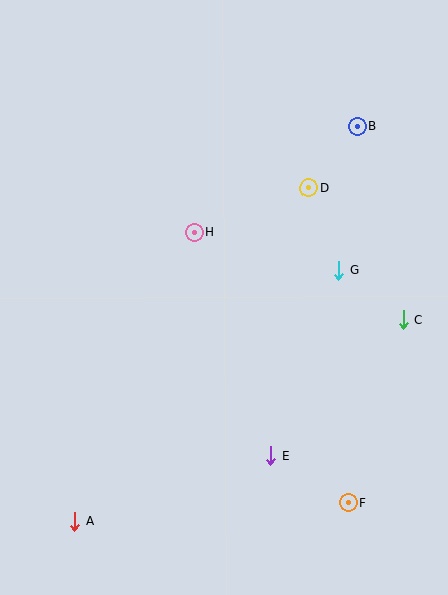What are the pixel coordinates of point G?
Point G is at (338, 271).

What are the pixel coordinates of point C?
Point C is at (404, 320).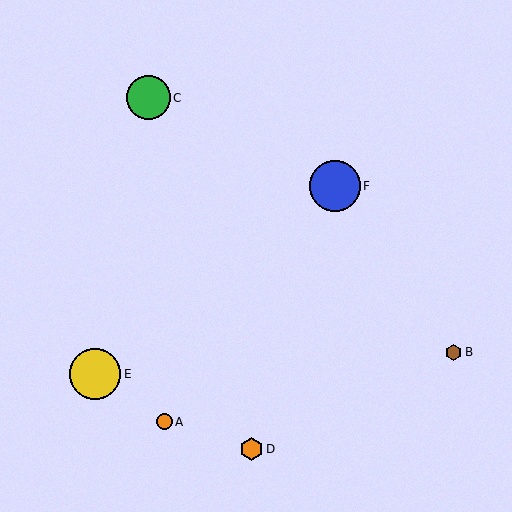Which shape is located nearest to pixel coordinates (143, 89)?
The green circle (labeled C) at (148, 98) is nearest to that location.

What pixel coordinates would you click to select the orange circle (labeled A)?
Click at (164, 422) to select the orange circle A.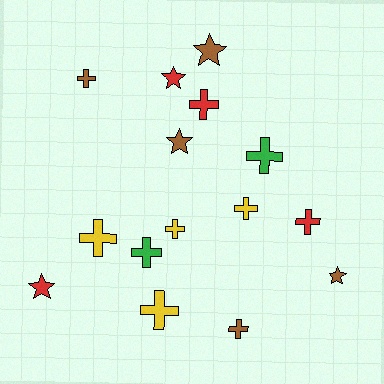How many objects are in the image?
There are 15 objects.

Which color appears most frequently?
Brown, with 5 objects.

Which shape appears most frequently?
Cross, with 10 objects.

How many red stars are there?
There are 2 red stars.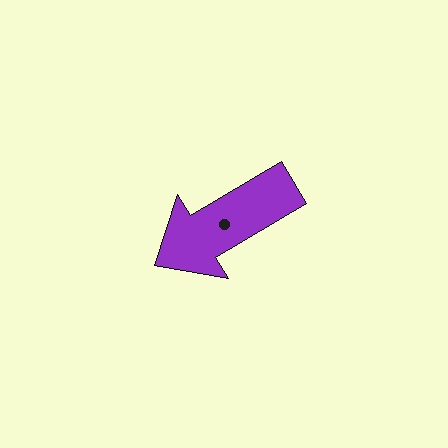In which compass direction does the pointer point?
Southwest.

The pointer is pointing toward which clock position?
Roughly 8 o'clock.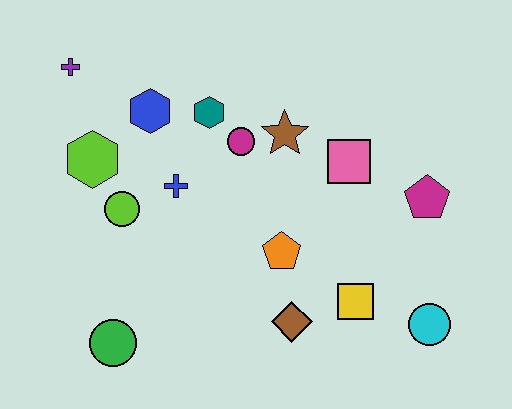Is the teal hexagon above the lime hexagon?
Yes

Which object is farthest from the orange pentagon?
The purple cross is farthest from the orange pentagon.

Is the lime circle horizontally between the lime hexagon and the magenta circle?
Yes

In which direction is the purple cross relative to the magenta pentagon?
The purple cross is to the left of the magenta pentagon.